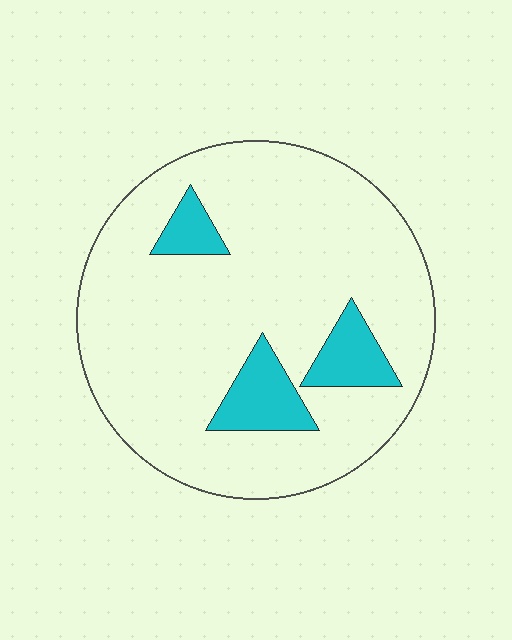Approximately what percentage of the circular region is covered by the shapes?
Approximately 15%.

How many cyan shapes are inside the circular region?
3.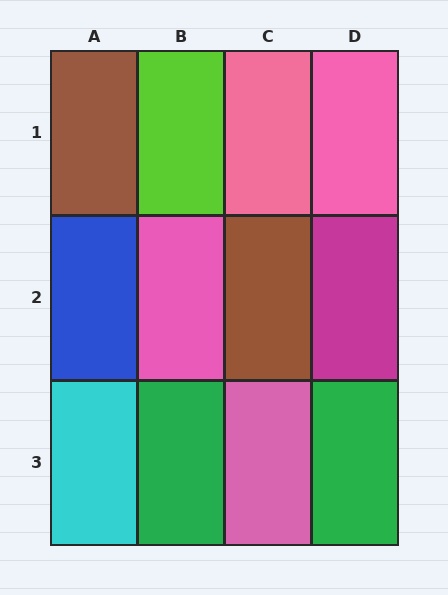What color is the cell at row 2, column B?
Pink.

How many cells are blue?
1 cell is blue.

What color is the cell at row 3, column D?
Green.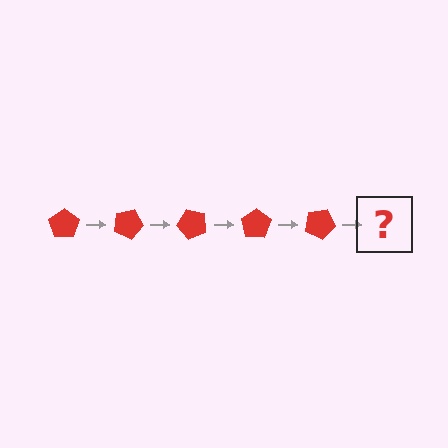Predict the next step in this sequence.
The next step is a red pentagon rotated 125 degrees.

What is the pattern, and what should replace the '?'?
The pattern is that the pentagon rotates 25 degrees each step. The '?' should be a red pentagon rotated 125 degrees.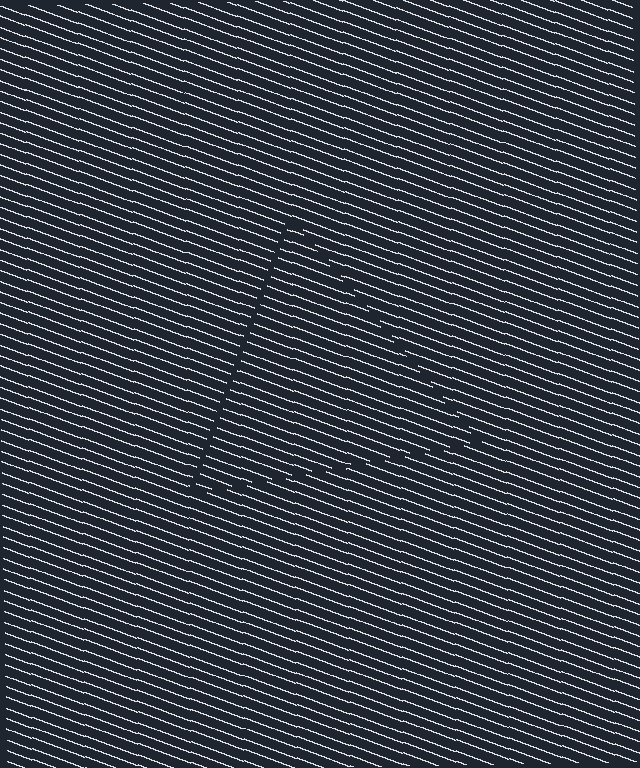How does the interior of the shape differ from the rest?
The interior of the shape contains the same grating, shifted by half a period — the contour is defined by the phase discontinuity where line-ends from the inner and outer gratings abut.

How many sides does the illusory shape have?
3 sides — the line-ends trace a triangle.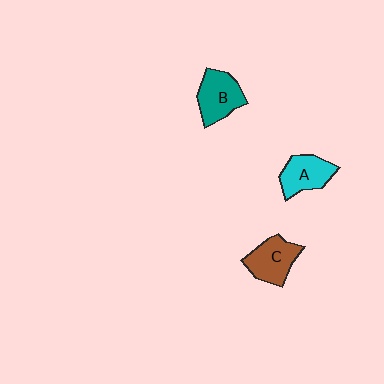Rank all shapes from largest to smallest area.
From largest to smallest: C (brown), B (teal), A (cyan).